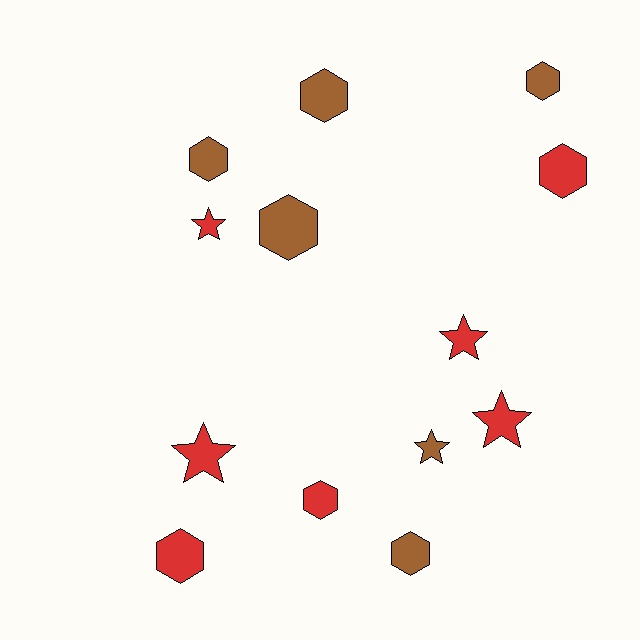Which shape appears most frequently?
Hexagon, with 8 objects.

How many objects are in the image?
There are 13 objects.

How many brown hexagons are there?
There are 5 brown hexagons.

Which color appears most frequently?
Red, with 7 objects.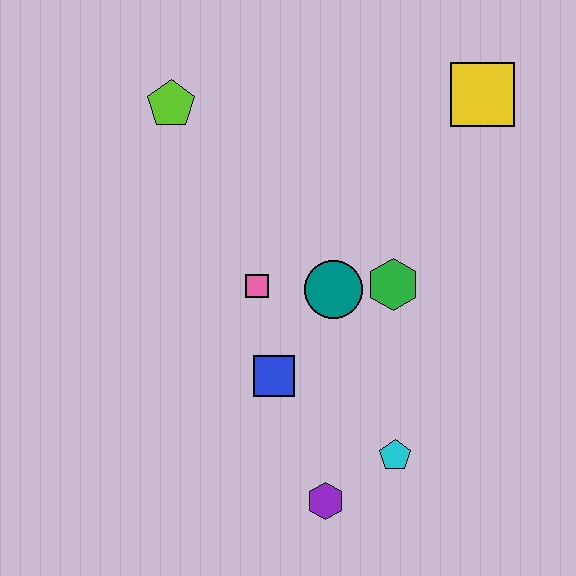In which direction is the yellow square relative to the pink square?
The yellow square is to the right of the pink square.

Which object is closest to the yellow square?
The green hexagon is closest to the yellow square.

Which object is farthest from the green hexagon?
The lime pentagon is farthest from the green hexagon.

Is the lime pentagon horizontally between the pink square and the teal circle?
No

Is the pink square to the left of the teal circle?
Yes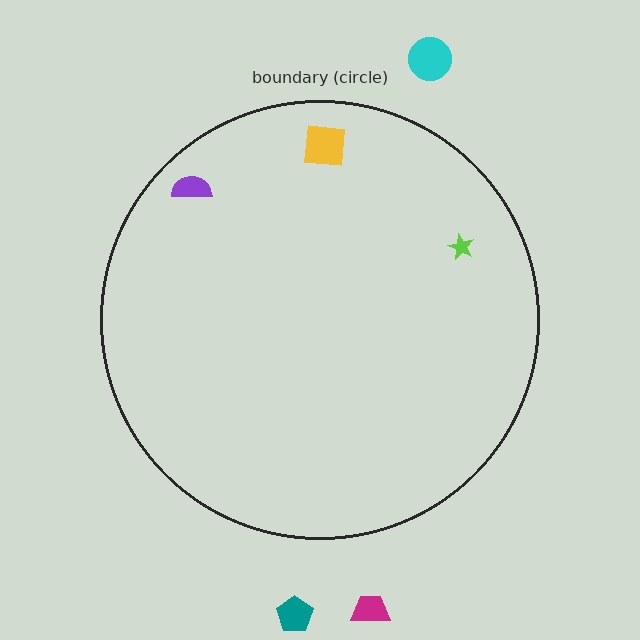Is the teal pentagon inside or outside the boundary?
Outside.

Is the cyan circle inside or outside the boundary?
Outside.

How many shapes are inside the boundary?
3 inside, 3 outside.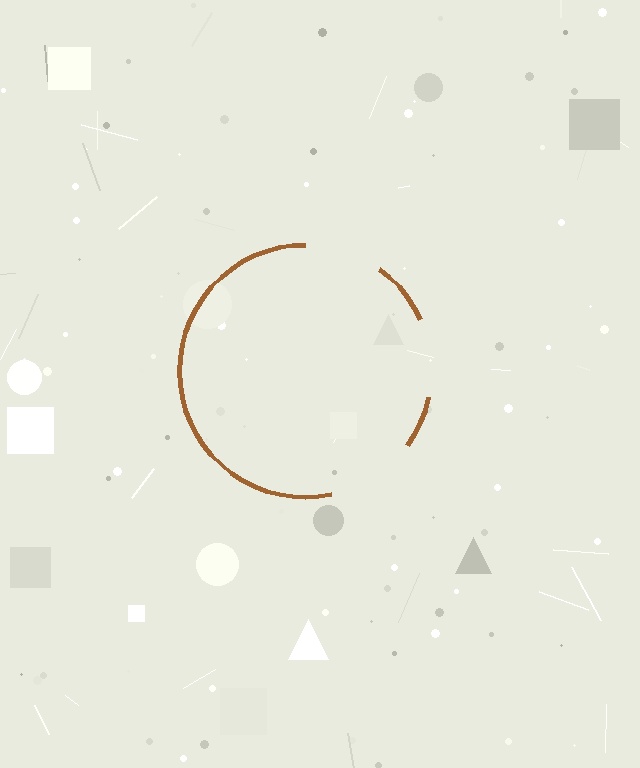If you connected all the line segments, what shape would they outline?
They would outline a circle.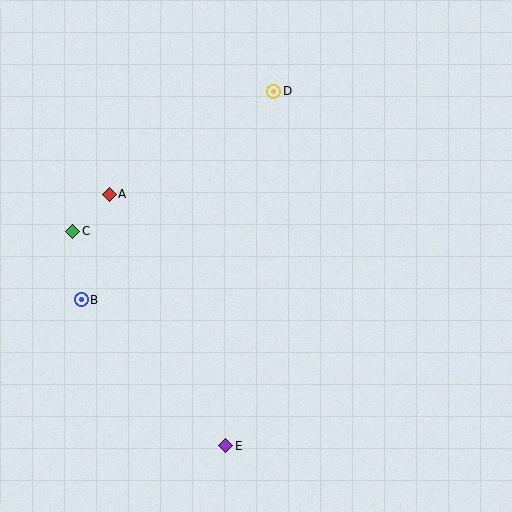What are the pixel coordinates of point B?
Point B is at (81, 300).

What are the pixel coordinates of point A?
Point A is at (109, 194).